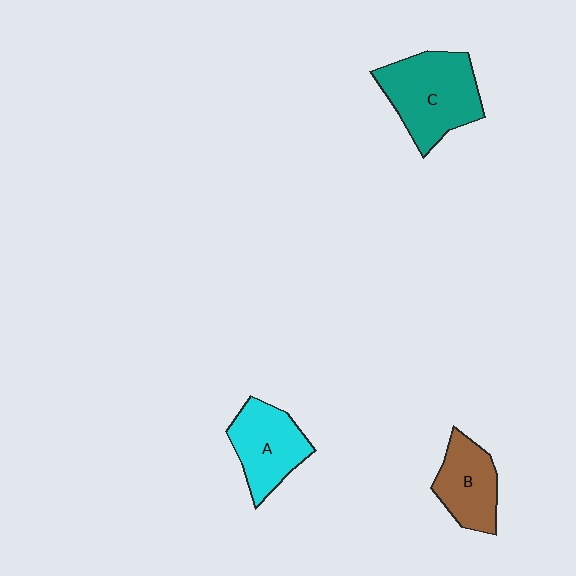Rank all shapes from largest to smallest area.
From largest to smallest: C (teal), A (cyan), B (brown).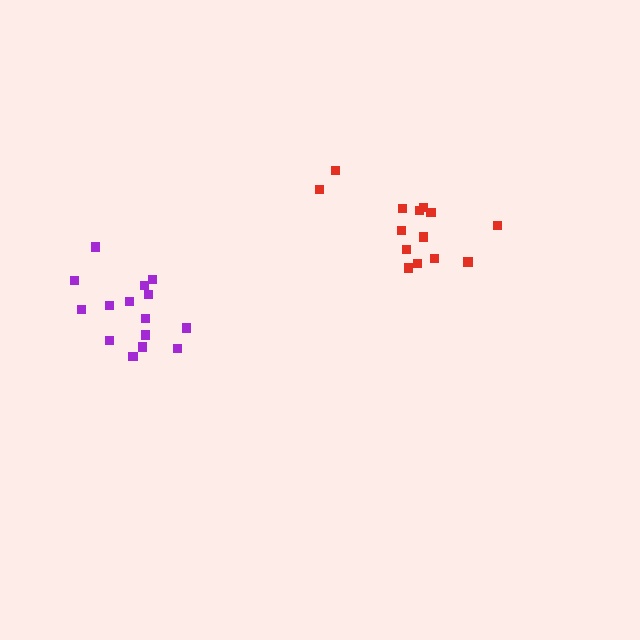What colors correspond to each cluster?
The clusters are colored: purple, red.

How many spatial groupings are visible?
There are 2 spatial groupings.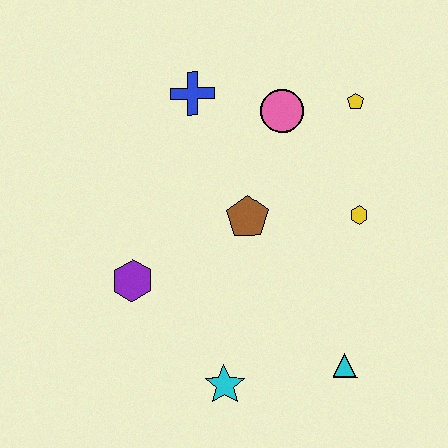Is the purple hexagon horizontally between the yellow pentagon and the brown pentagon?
No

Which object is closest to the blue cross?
The pink circle is closest to the blue cross.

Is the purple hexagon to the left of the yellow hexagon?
Yes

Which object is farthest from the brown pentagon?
The cyan triangle is farthest from the brown pentagon.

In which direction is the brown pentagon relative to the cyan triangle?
The brown pentagon is above the cyan triangle.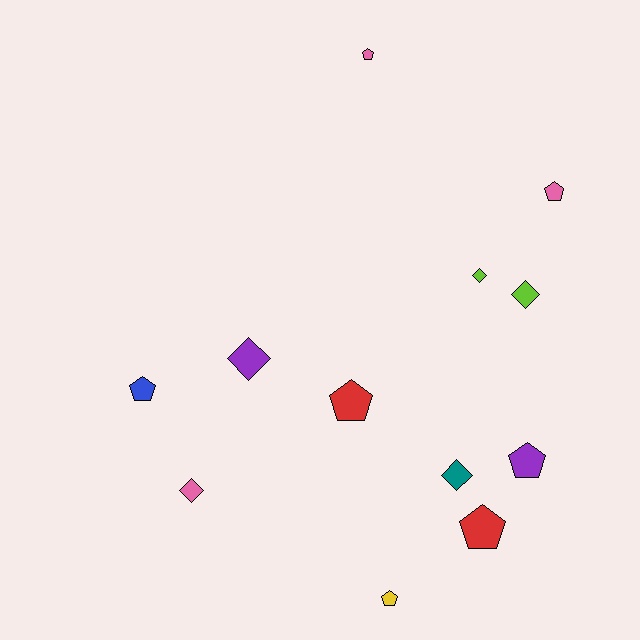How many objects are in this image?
There are 12 objects.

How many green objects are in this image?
There are no green objects.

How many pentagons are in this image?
There are 7 pentagons.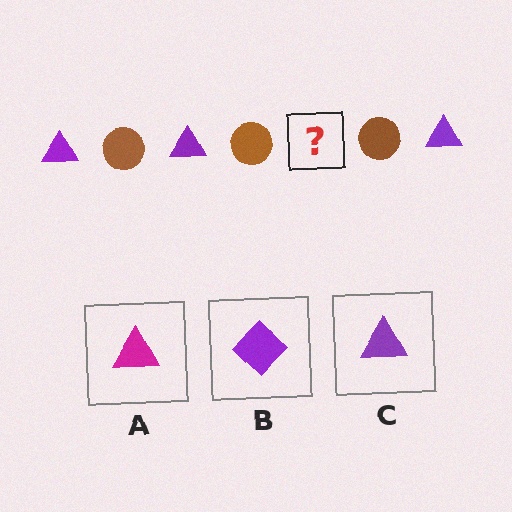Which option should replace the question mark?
Option C.